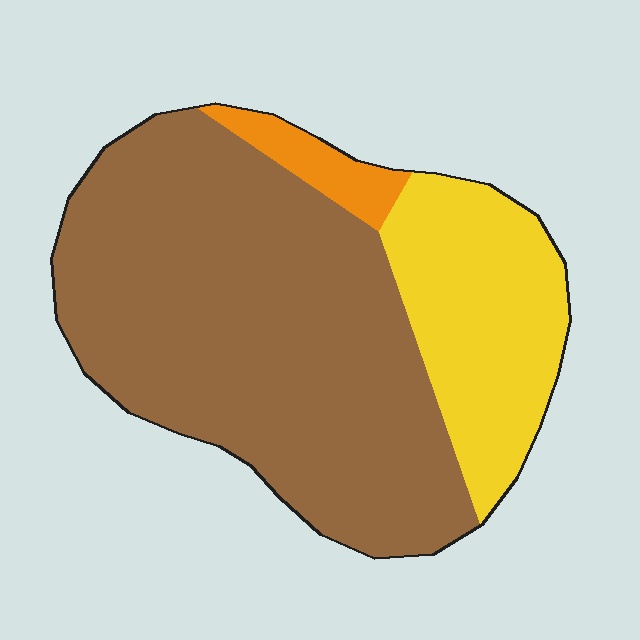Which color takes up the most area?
Brown, at roughly 70%.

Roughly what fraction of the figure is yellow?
Yellow covers 25% of the figure.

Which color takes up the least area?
Orange, at roughly 5%.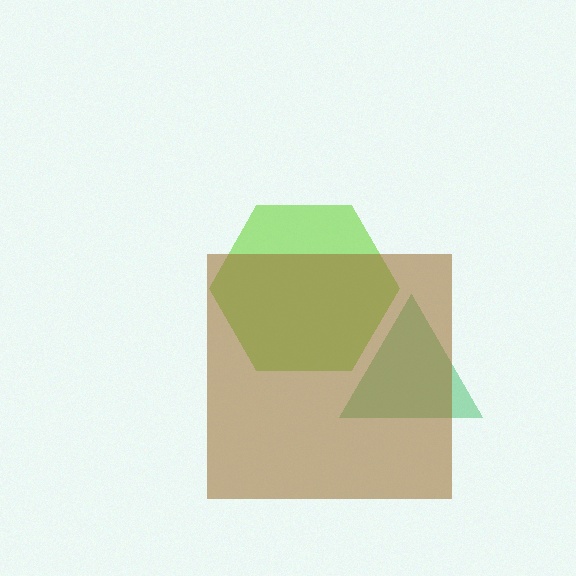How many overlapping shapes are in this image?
There are 3 overlapping shapes in the image.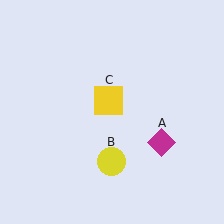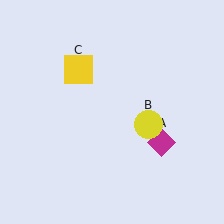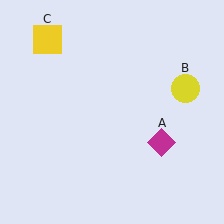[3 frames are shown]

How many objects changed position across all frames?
2 objects changed position: yellow circle (object B), yellow square (object C).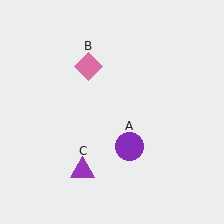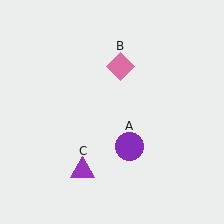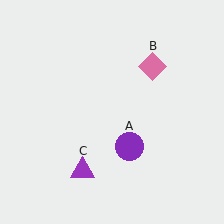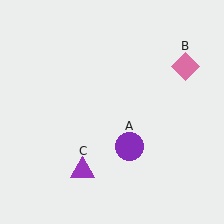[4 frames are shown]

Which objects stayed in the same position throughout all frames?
Purple circle (object A) and purple triangle (object C) remained stationary.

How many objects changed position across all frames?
1 object changed position: pink diamond (object B).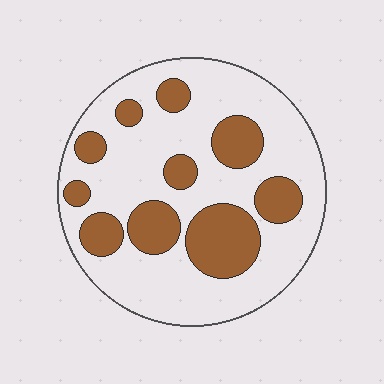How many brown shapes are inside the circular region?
10.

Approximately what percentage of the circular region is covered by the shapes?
Approximately 30%.